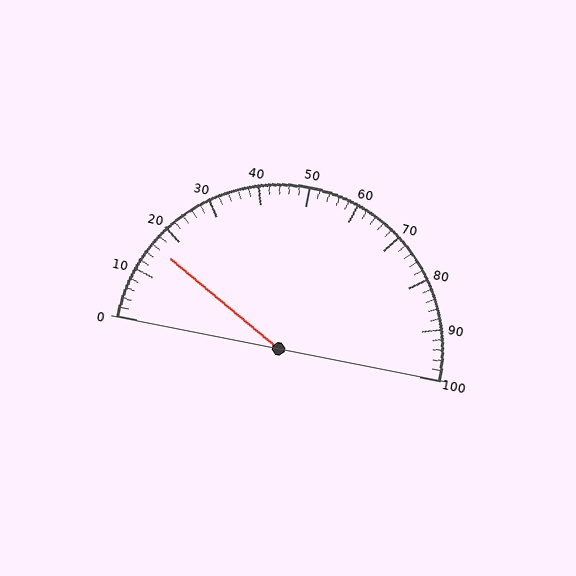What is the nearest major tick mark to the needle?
The nearest major tick mark is 20.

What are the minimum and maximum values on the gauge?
The gauge ranges from 0 to 100.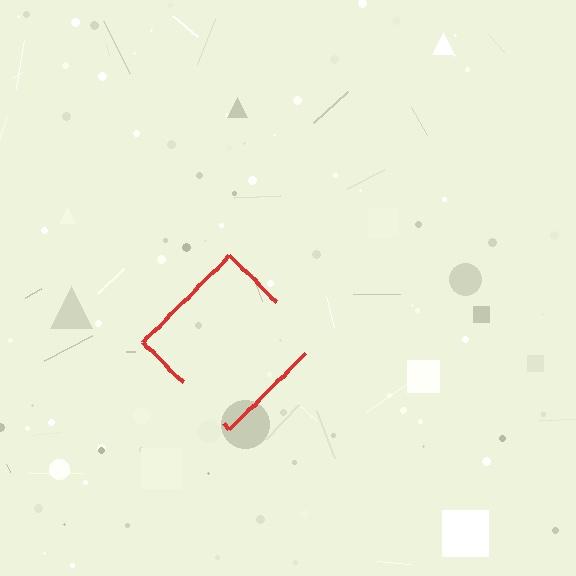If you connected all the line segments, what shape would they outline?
They would outline a diamond.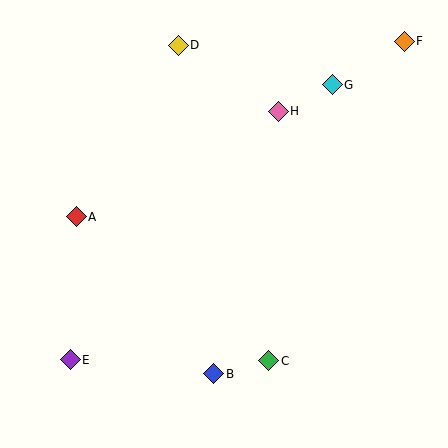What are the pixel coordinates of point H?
Point H is at (278, 111).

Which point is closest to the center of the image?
Point H at (278, 111) is closest to the center.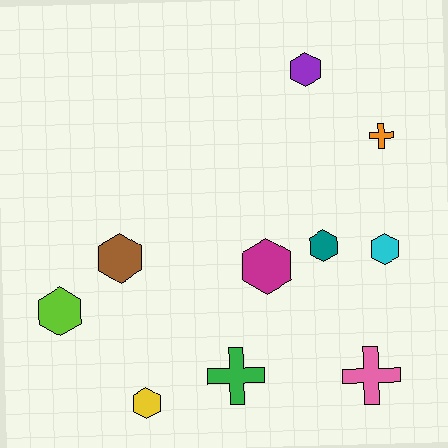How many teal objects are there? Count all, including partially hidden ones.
There is 1 teal object.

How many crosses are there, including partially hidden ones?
There are 3 crosses.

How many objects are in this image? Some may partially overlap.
There are 10 objects.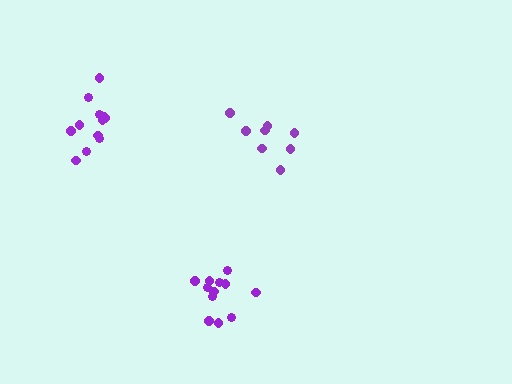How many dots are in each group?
Group 1: 12 dots, Group 2: 8 dots, Group 3: 12 dots (32 total).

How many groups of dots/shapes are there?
There are 3 groups.